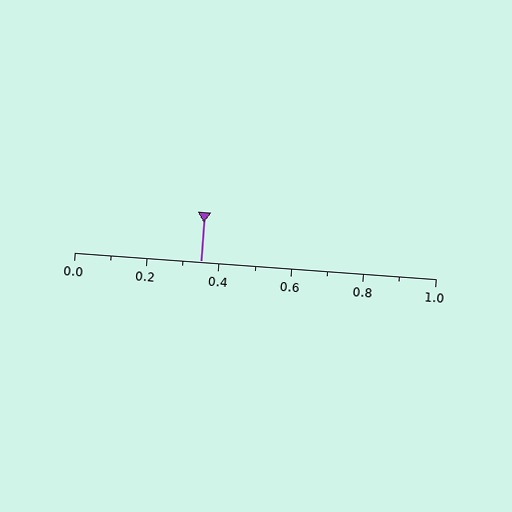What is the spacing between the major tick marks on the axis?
The major ticks are spaced 0.2 apart.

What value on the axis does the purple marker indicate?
The marker indicates approximately 0.35.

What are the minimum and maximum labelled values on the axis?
The axis runs from 0.0 to 1.0.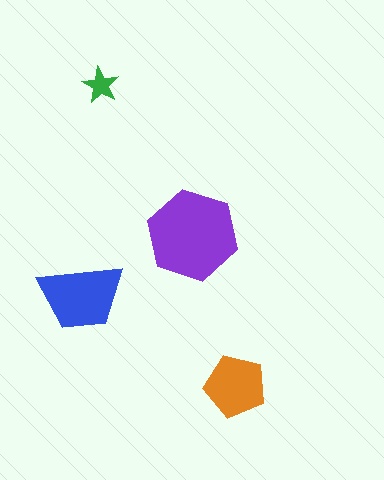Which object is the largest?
The purple hexagon.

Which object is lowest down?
The orange pentagon is bottommost.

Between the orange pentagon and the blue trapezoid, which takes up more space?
The blue trapezoid.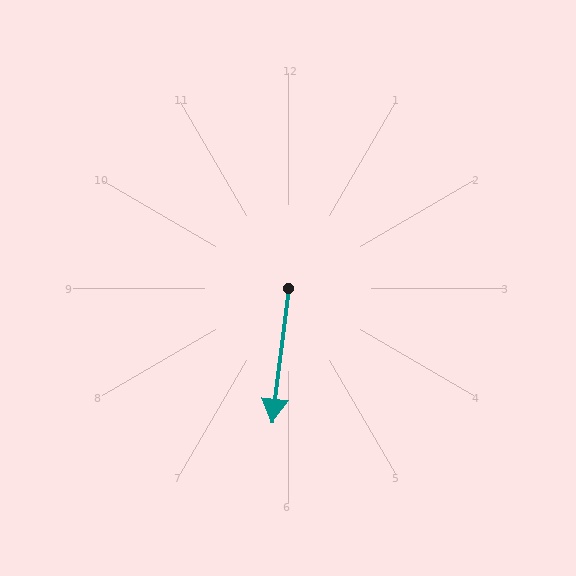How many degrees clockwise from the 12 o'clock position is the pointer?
Approximately 187 degrees.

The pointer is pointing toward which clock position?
Roughly 6 o'clock.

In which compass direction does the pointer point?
South.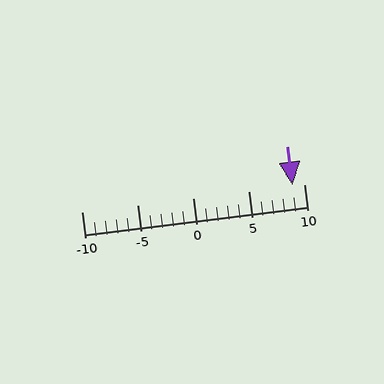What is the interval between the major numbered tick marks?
The major tick marks are spaced 5 units apart.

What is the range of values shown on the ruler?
The ruler shows values from -10 to 10.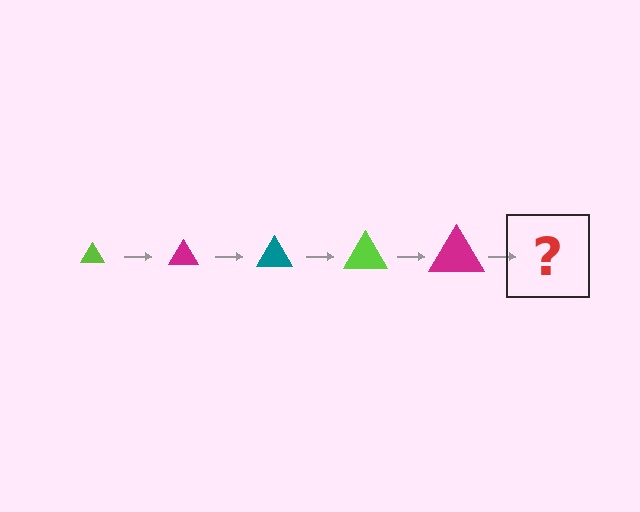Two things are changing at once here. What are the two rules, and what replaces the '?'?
The two rules are that the triangle grows larger each step and the color cycles through lime, magenta, and teal. The '?' should be a teal triangle, larger than the previous one.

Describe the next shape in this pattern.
It should be a teal triangle, larger than the previous one.